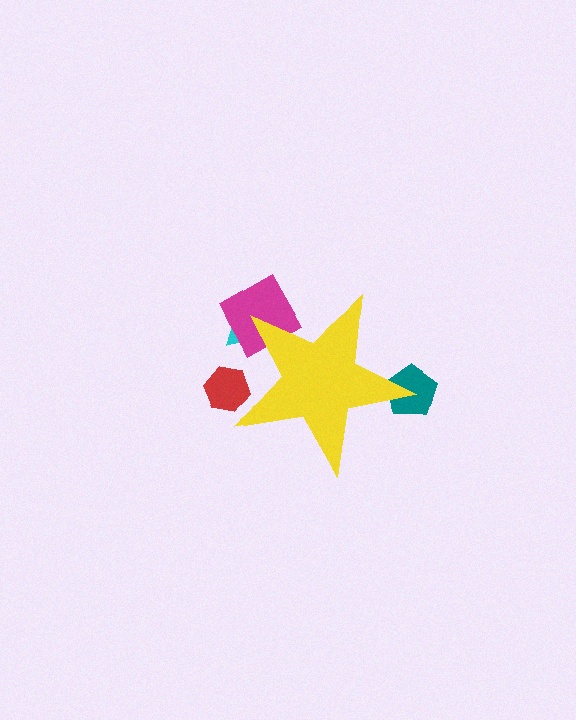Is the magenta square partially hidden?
Yes, the magenta square is partially hidden behind the yellow star.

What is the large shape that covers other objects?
A yellow star.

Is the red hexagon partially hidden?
Yes, the red hexagon is partially hidden behind the yellow star.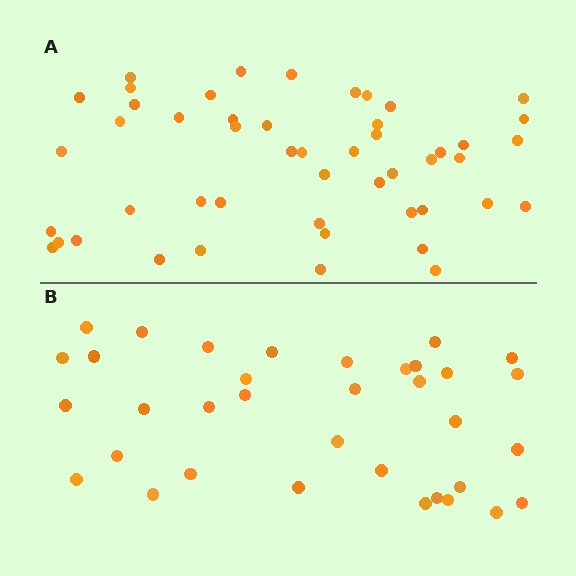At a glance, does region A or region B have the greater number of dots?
Region A (the top region) has more dots.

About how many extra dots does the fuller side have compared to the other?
Region A has approximately 15 more dots than region B.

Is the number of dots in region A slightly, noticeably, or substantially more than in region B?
Region A has noticeably more, but not dramatically so. The ratio is roughly 1.4 to 1.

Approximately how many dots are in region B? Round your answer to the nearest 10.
About 40 dots. (The exact count is 35, which rounds to 40.)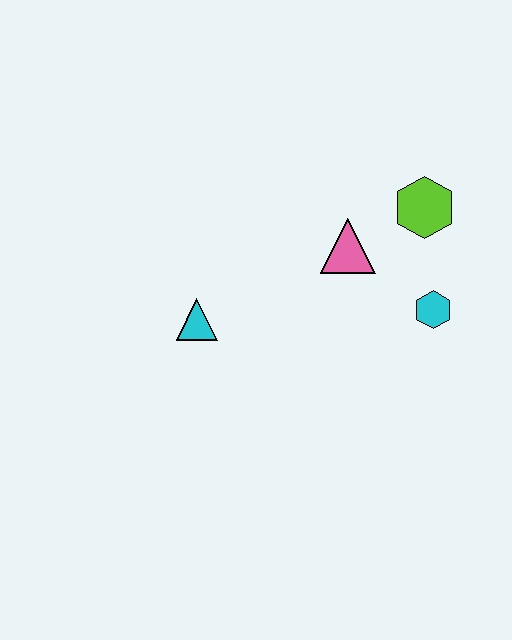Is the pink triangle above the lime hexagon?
No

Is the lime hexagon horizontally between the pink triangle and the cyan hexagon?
Yes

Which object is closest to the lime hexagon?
The pink triangle is closest to the lime hexagon.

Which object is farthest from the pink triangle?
The cyan triangle is farthest from the pink triangle.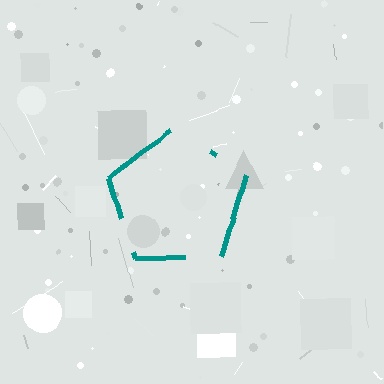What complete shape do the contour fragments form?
The contour fragments form a pentagon.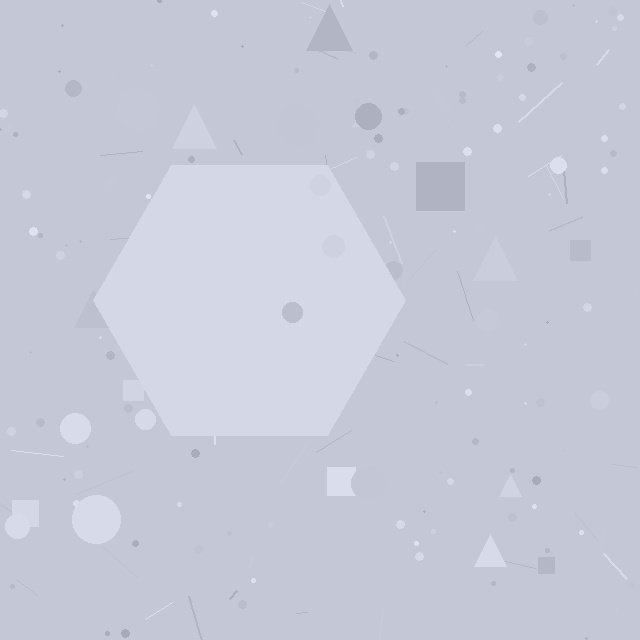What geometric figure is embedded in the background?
A hexagon is embedded in the background.